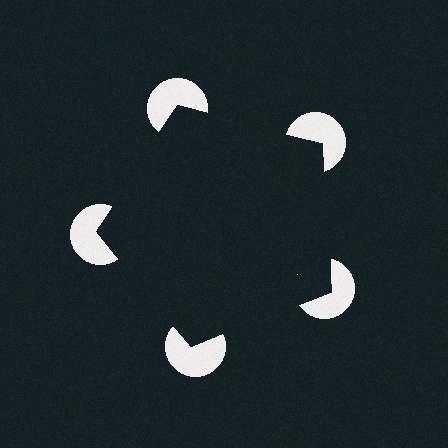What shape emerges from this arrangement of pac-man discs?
An illusory pentagon — its edges are inferred from the aligned wedge cuts in the pac-man discs, not physically drawn.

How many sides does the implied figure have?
5 sides.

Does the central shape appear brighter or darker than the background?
It typically appears slightly darker than the background, even though no actual brightness change is drawn.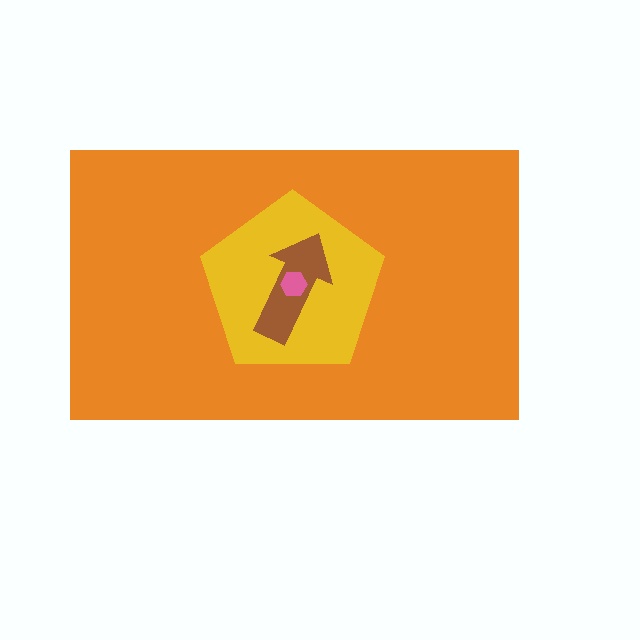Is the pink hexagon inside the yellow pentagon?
Yes.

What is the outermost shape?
The orange rectangle.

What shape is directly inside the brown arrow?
The pink hexagon.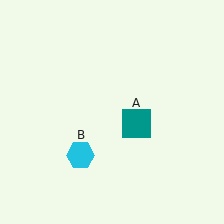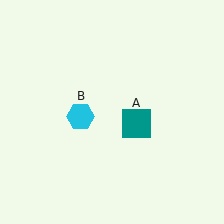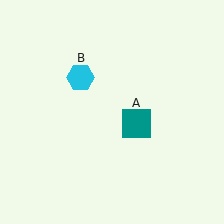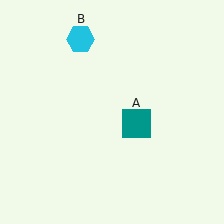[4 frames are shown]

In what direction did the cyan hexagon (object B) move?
The cyan hexagon (object B) moved up.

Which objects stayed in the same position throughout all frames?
Teal square (object A) remained stationary.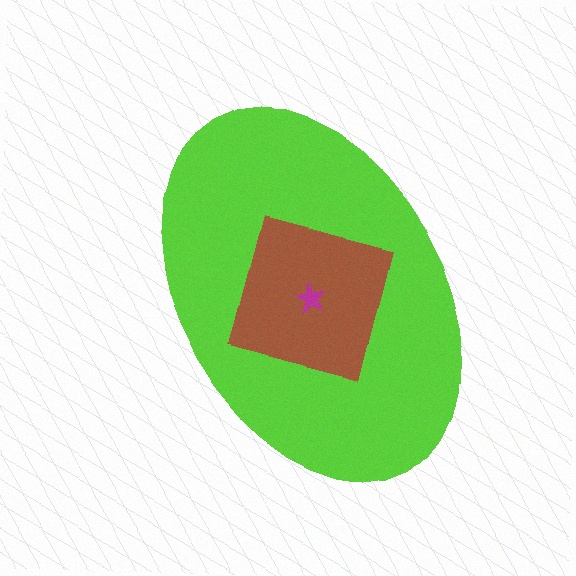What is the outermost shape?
The lime ellipse.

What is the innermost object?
The magenta star.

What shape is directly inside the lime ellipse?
The brown square.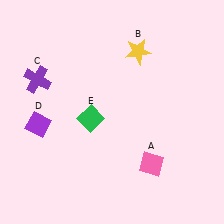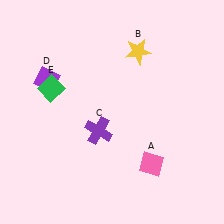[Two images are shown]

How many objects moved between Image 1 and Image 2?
3 objects moved between the two images.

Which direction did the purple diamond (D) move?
The purple diamond (D) moved up.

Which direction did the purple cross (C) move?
The purple cross (C) moved right.